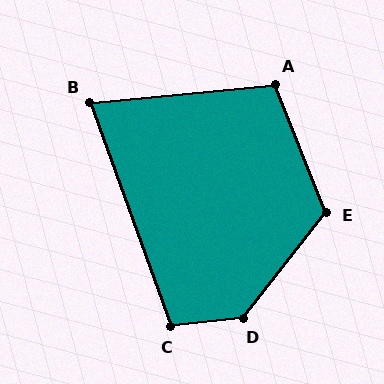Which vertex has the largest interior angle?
D, at approximately 135 degrees.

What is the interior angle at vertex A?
Approximately 106 degrees (obtuse).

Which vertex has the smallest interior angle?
B, at approximately 76 degrees.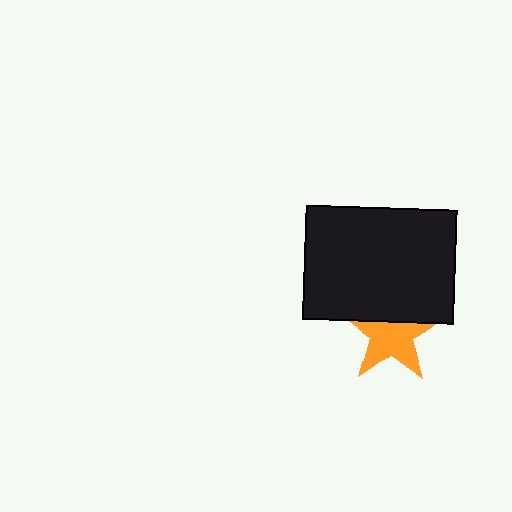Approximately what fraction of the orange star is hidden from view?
Roughly 31% of the orange star is hidden behind the black rectangle.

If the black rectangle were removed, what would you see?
You would see the complete orange star.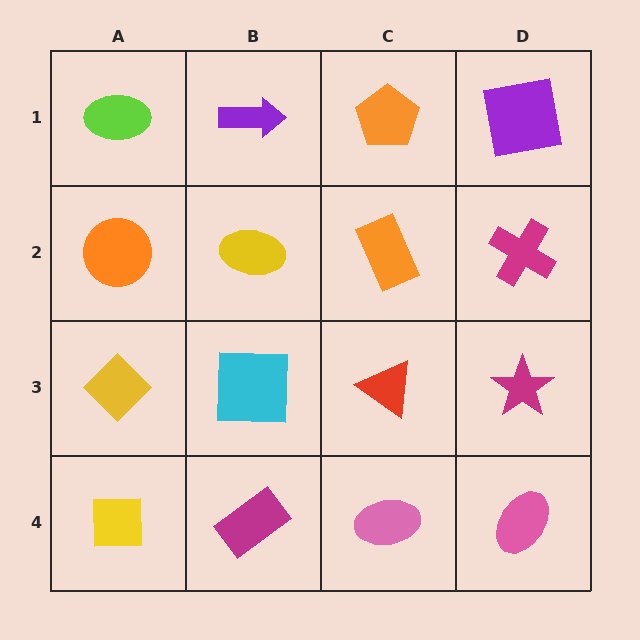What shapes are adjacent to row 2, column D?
A purple square (row 1, column D), a magenta star (row 3, column D), an orange rectangle (row 2, column C).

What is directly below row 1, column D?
A magenta cross.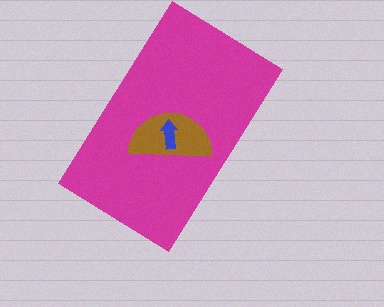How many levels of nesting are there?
3.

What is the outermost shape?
The magenta rectangle.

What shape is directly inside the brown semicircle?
The blue arrow.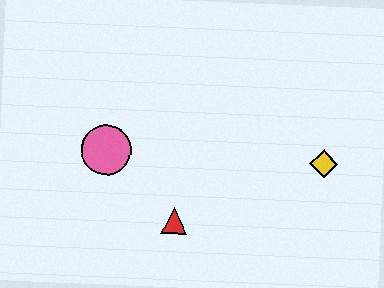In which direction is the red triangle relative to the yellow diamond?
The red triangle is to the left of the yellow diamond.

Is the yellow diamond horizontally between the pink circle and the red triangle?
No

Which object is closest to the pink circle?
The red triangle is closest to the pink circle.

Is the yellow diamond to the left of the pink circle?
No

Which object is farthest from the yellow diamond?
The pink circle is farthest from the yellow diamond.